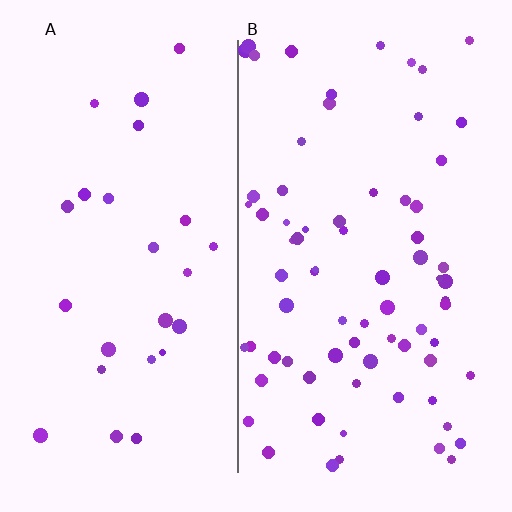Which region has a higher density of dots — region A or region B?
B (the right).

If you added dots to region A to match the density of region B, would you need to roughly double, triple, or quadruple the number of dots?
Approximately triple.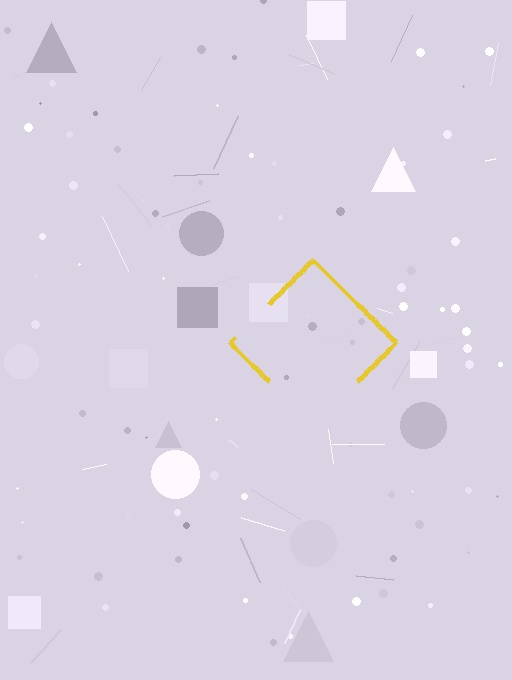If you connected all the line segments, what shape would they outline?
They would outline a diamond.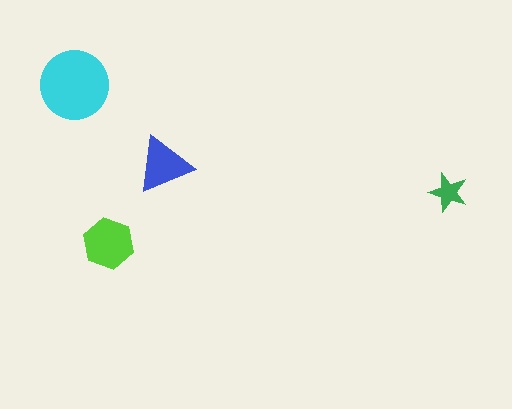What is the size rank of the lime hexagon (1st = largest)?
2nd.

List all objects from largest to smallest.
The cyan circle, the lime hexagon, the blue triangle, the green star.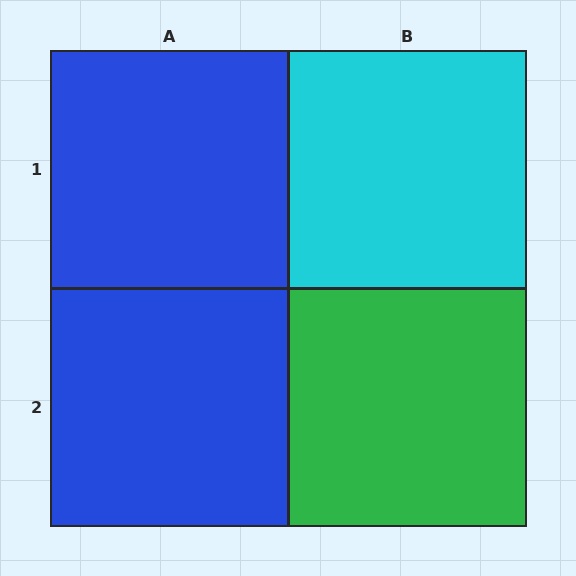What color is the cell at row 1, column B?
Cyan.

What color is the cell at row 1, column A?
Blue.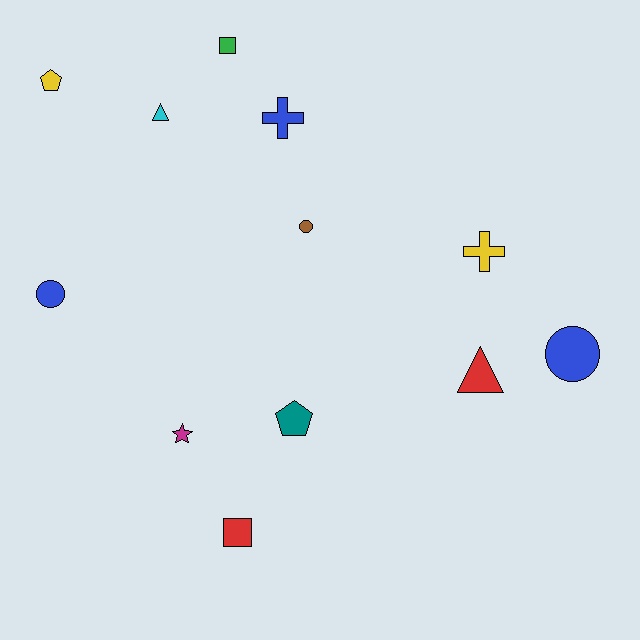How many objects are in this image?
There are 12 objects.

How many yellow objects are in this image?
There are 2 yellow objects.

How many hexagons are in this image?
There are no hexagons.